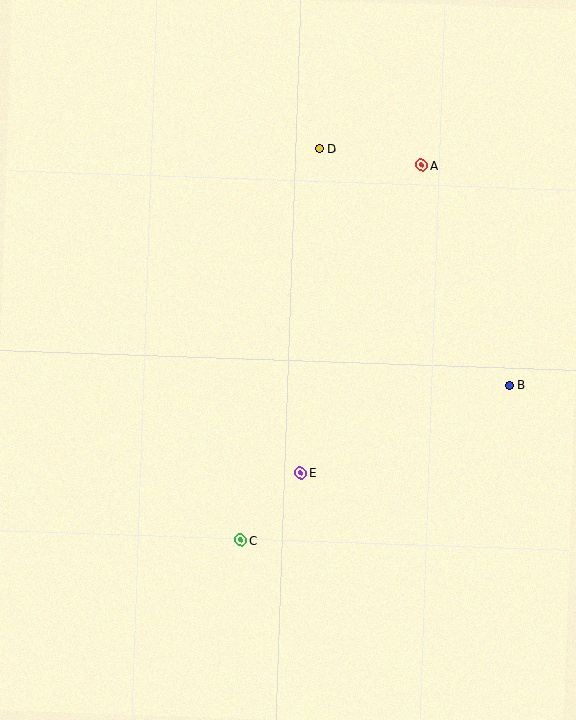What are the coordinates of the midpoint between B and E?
The midpoint between B and E is at (405, 429).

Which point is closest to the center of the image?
Point E at (301, 473) is closest to the center.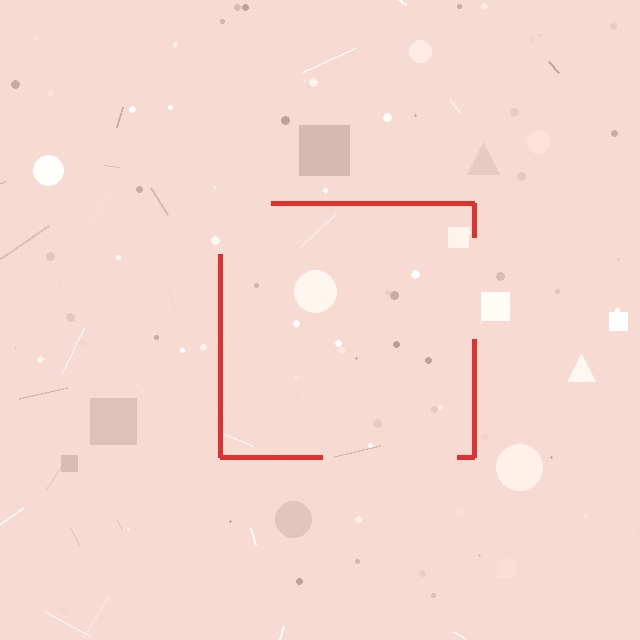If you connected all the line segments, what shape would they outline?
They would outline a square.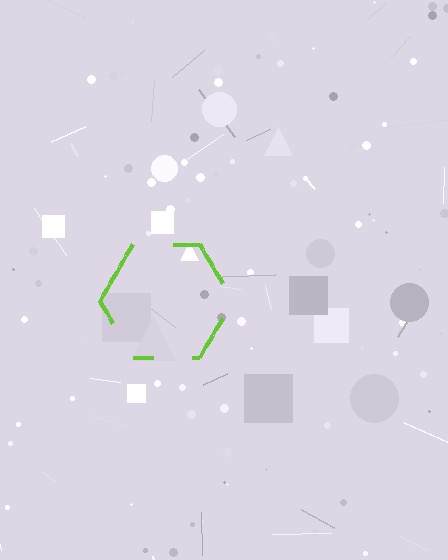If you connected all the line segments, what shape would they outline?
They would outline a hexagon.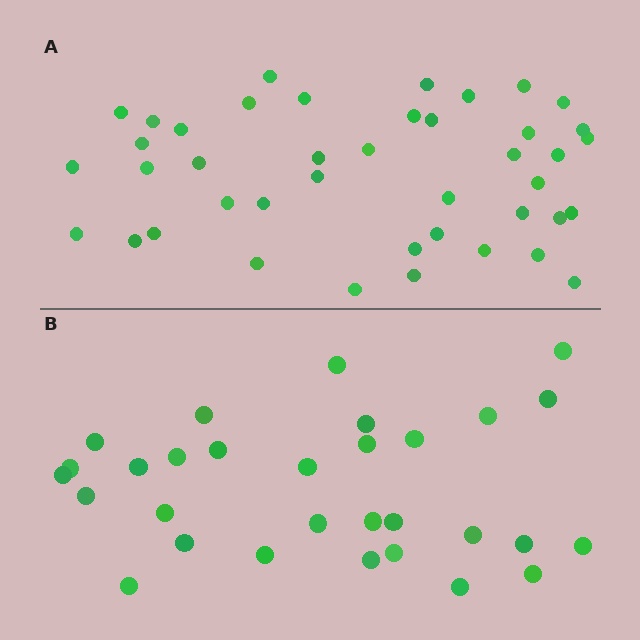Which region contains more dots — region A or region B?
Region A (the top region) has more dots.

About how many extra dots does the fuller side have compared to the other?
Region A has roughly 12 or so more dots than region B.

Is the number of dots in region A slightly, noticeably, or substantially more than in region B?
Region A has noticeably more, but not dramatically so. The ratio is roughly 1.4 to 1.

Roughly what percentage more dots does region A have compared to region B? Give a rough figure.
About 40% more.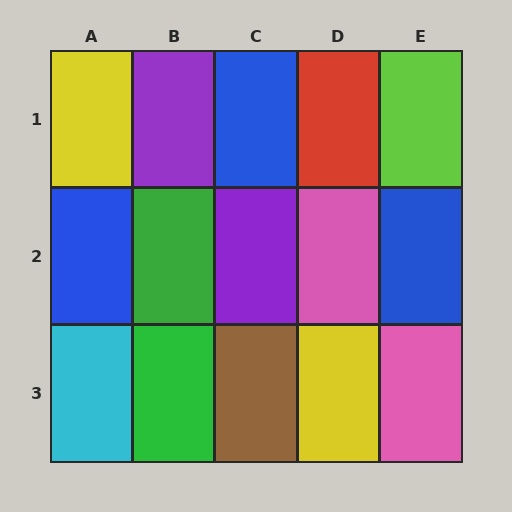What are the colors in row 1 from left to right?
Yellow, purple, blue, red, lime.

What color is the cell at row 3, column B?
Green.